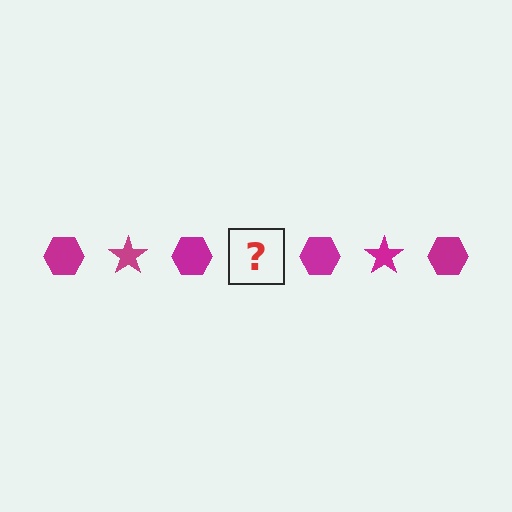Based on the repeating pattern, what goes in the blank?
The blank should be a magenta star.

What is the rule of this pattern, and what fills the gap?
The rule is that the pattern cycles through hexagon, star shapes in magenta. The gap should be filled with a magenta star.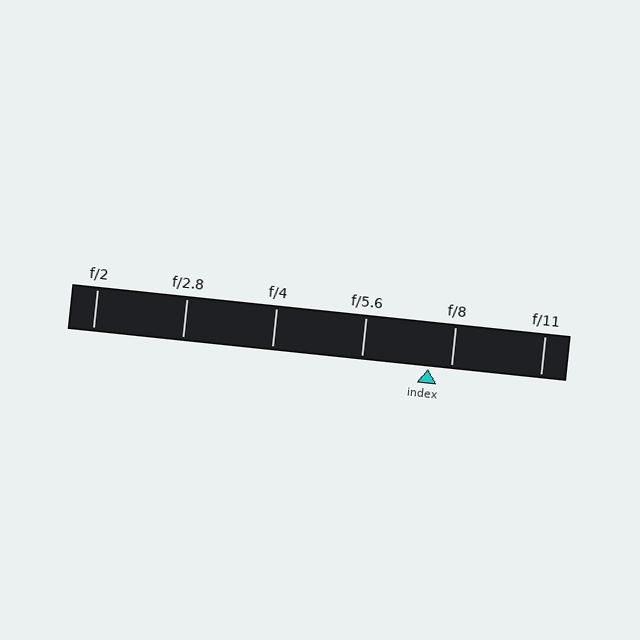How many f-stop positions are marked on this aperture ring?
There are 6 f-stop positions marked.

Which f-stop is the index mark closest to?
The index mark is closest to f/8.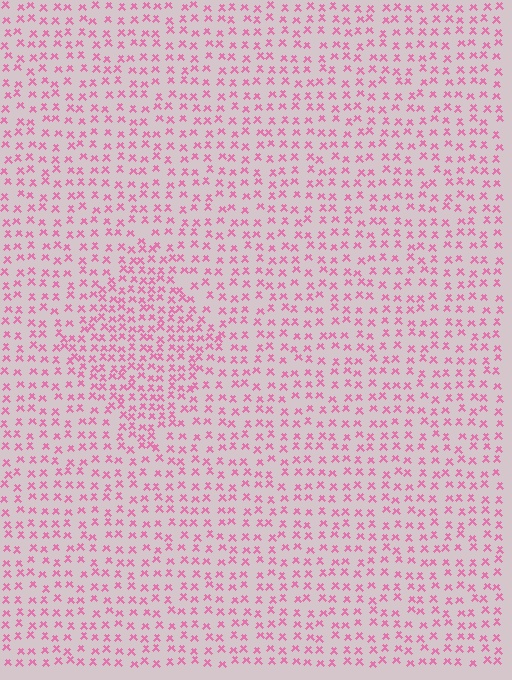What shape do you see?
I see a diamond.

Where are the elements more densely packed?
The elements are more densely packed inside the diamond boundary.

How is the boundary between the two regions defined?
The boundary is defined by a change in element density (approximately 1.7x ratio). All elements are the same color, size, and shape.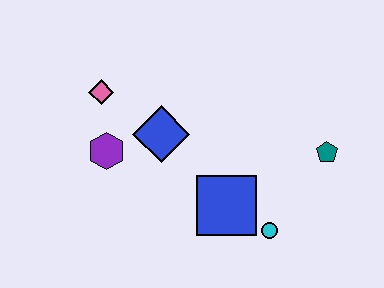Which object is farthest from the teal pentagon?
The pink diamond is farthest from the teal pentagon.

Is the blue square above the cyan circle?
Yes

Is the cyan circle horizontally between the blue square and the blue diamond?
No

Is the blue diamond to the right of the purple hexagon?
Yes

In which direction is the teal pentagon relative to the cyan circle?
The teal pentagon is above the cyan circle.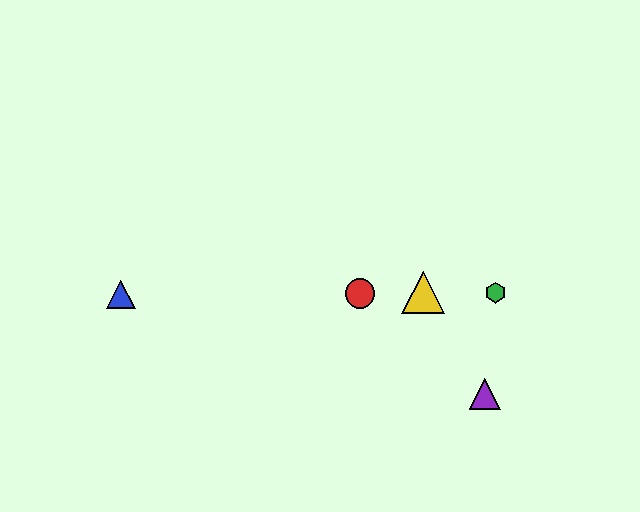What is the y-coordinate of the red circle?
The red circle is at y≈293.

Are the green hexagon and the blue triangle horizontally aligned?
Yes, both are at y≈292.